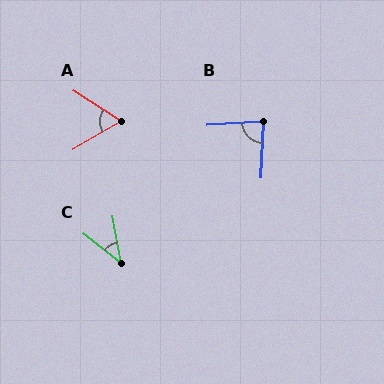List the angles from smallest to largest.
C (41°), A (63°), B (84°).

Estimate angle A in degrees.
Approximately 63 degrees.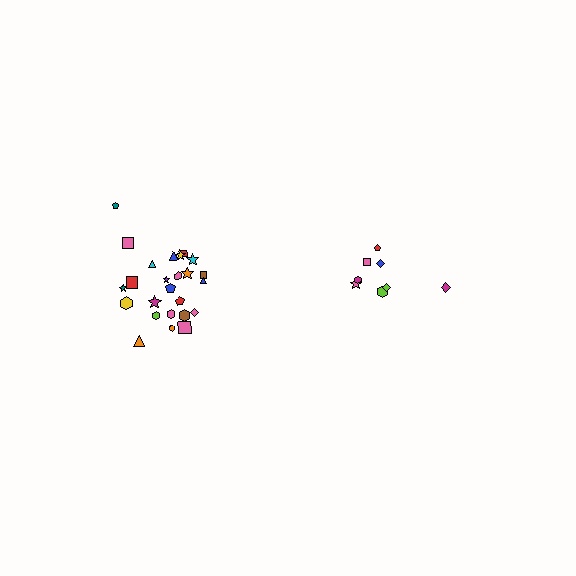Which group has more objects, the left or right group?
The left group.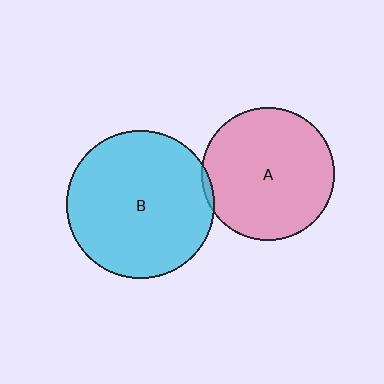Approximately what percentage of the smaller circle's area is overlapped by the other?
Approximately 5%.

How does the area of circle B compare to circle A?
Approximately 1.2 times.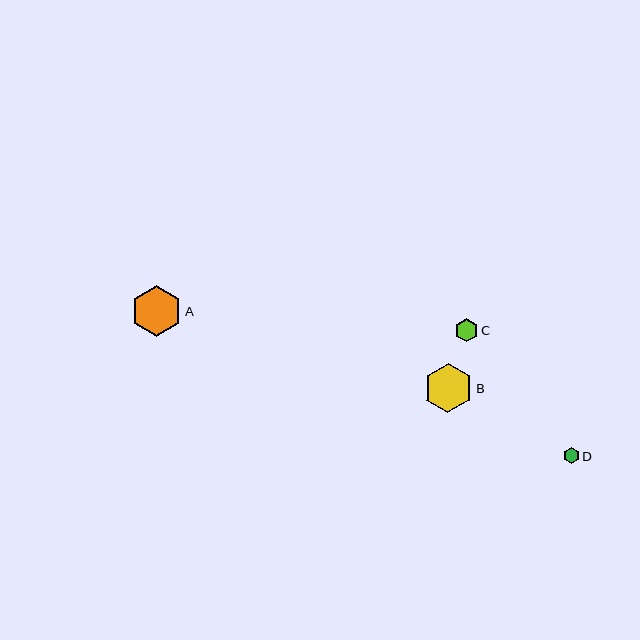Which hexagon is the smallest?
Hexagon D is the smallest with a size of approximately 16 pixels.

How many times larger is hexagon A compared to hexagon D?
Hexagon A is approximately 3.1 times the size of hexagon D.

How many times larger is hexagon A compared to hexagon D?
Hexagon A is approximately 3.1 times the size of hexagon D.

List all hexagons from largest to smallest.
From largest to smallest: A, B, C, D.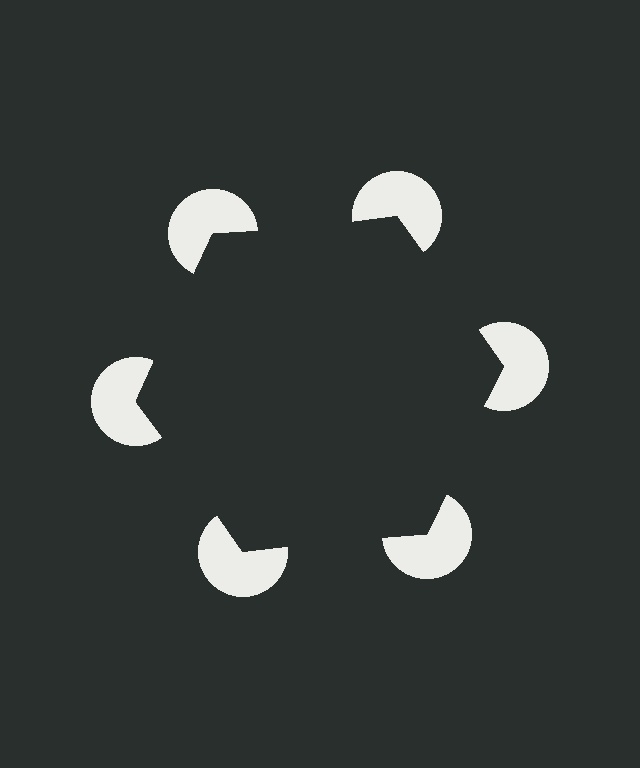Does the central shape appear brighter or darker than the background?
It typically appears slightly darker than the background, even though no actual brightness change is drawn.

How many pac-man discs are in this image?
There are 6 — one at each vertex of the illusory hexagon.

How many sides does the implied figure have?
6 sides.